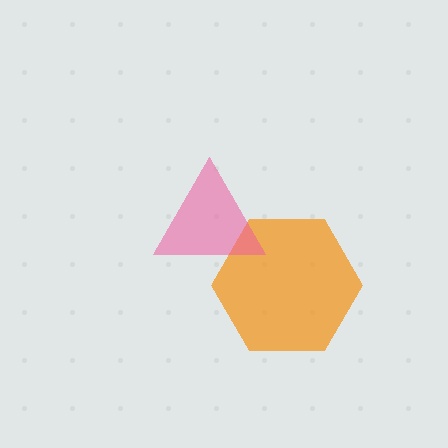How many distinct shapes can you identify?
There are 2 distinct shapes: an orange hexagon, a pink triangle.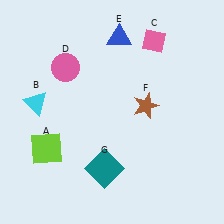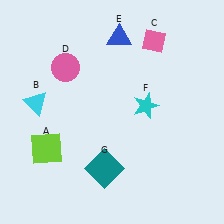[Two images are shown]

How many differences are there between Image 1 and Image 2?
There is 1 difference between the two images.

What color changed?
The star (F) changed from brown in Image 1 to cyan in Image 2.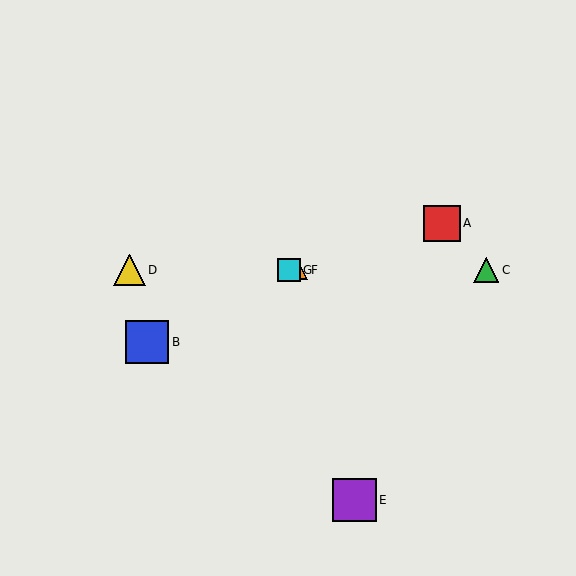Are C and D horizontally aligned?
Yes, both are at y≈270.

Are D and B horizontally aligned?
No, D is at y≈270 and B is at y≈342.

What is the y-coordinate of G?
Object G is at y≈270.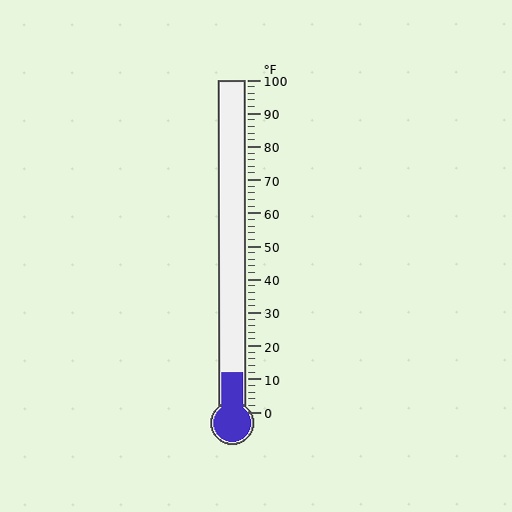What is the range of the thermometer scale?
The thermometer scale ranges from 0°F to 100°F.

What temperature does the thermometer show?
The thermometer shows approximately 12°F.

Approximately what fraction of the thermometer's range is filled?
The thermometer is filled to approximately 10% of its range.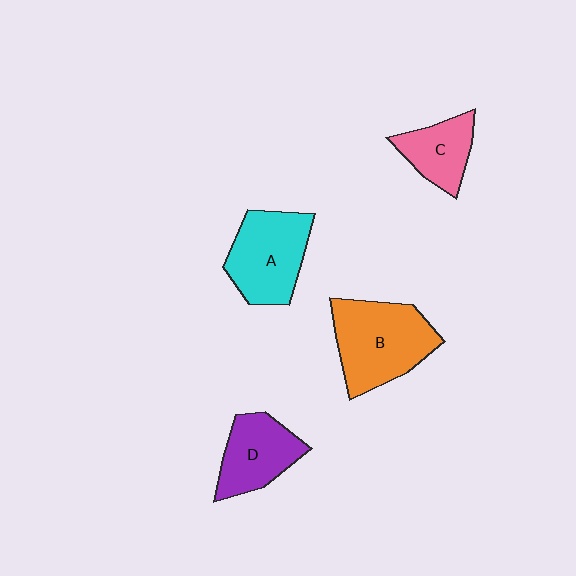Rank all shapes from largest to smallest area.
From largest to smallest: B (orange), A (cyan), D (purple), C (pink).